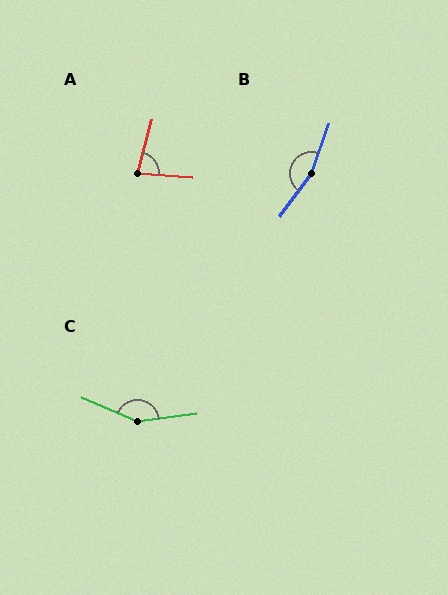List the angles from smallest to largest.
A (79°), C (149°), B (163°).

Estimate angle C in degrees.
Approximately 149 degrees.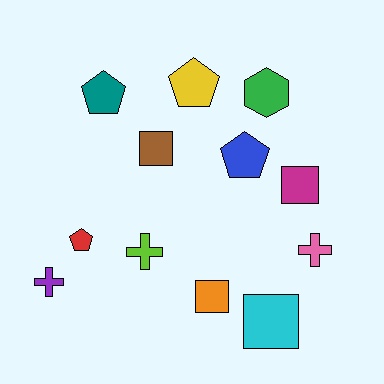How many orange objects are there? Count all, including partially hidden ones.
There is 1 orange object.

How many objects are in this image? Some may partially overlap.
There are 12 objects.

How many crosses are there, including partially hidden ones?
There are 3 crosses.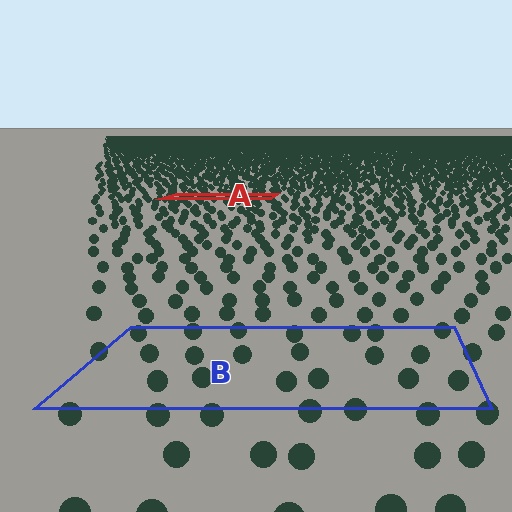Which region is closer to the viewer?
Region B is closer. The texture elements there are larger and more spread out.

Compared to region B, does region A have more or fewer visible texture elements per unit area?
Region A has more texture elements per unit area — they are packed more densely because it is farther away.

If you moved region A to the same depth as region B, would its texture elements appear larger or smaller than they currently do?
They would appear larger. At a closer depth, the same texture elements are projected at a bigger on-screen size.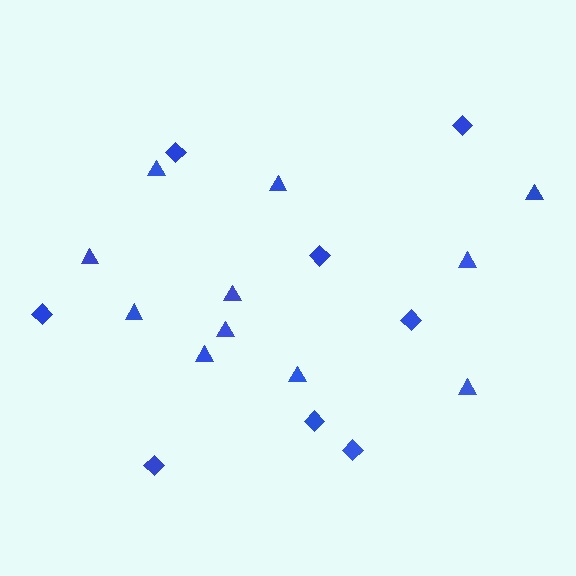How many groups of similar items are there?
There are 2 groups: one group of diamonds (8) and one group of triangles (11).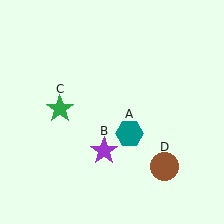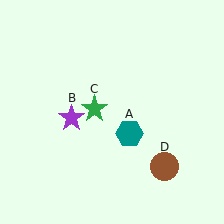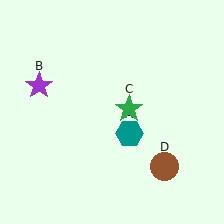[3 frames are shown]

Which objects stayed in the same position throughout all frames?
Teal hexagon (object A) and brown circle (object D) remained stationary.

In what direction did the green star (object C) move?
The green star (object C) moved right.